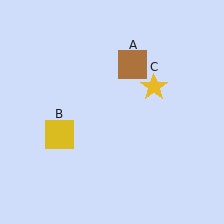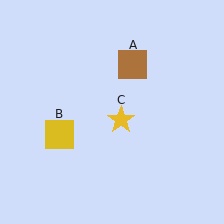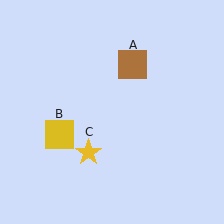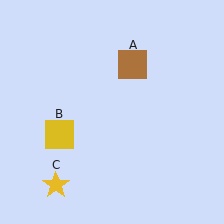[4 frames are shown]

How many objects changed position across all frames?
1 object changed position: yellow star (object C).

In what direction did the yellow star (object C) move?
The yellow star (object C) moved down and to the left.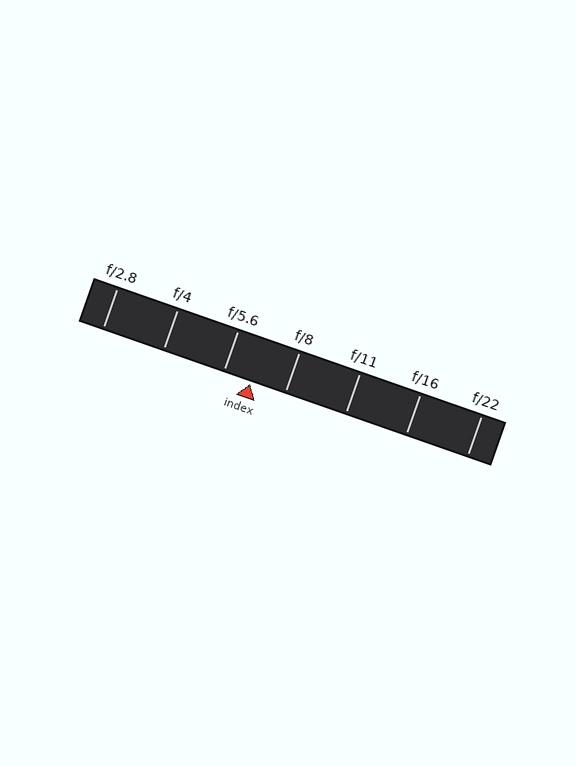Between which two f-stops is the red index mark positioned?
The index mark is between f/5.6 and f/8.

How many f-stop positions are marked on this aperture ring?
There are 7 f-stop positions marked.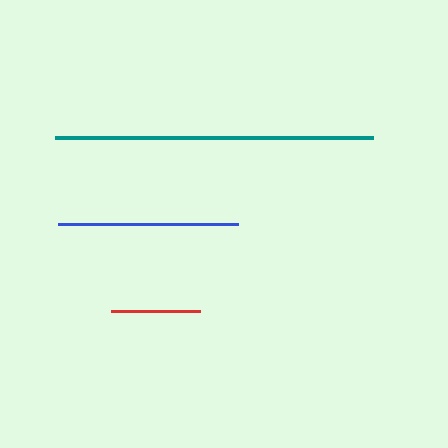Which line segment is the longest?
The teal line is the longest at approximately 318 pixels.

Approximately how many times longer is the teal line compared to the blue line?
The teal line is approximately 1.8 times the length of the blue line.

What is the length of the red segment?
The red segment is approximately 89 pixels long.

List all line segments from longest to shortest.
From longest to shortest: teal, blue, red.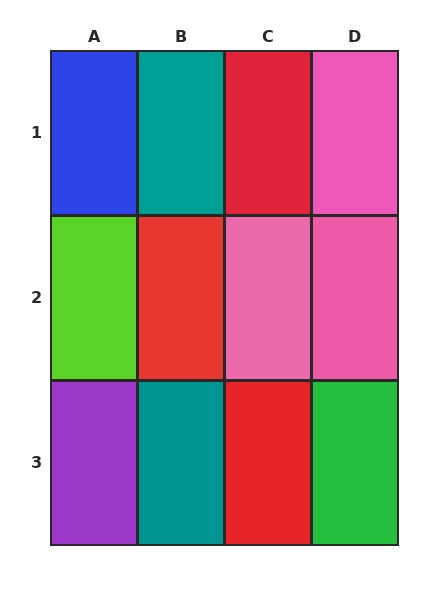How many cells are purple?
1 cell is purple.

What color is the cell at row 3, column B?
Teal.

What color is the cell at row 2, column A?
Lime.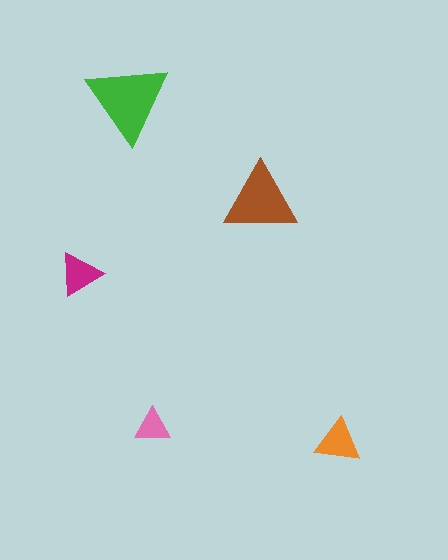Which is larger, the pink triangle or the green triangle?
The green one.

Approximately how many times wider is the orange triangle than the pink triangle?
About 1.5 times wider.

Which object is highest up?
The green triangle is topmost.